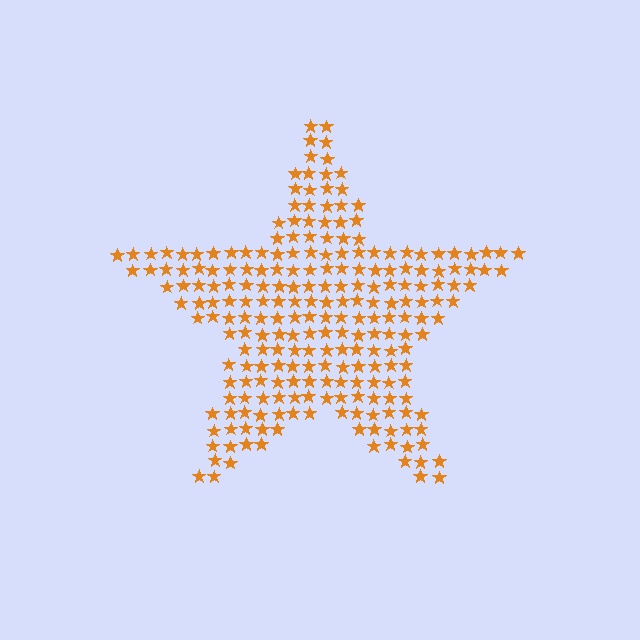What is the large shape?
The large shape is a star.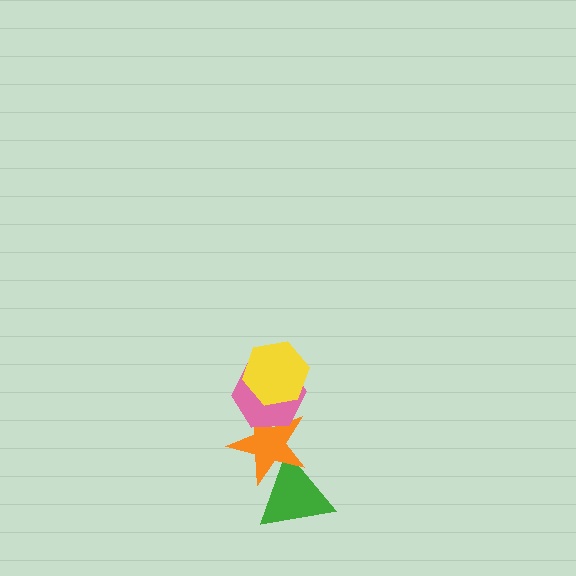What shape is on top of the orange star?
The pink hexagon is on top of the orange star.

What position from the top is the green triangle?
The green triangle is 4th from the top.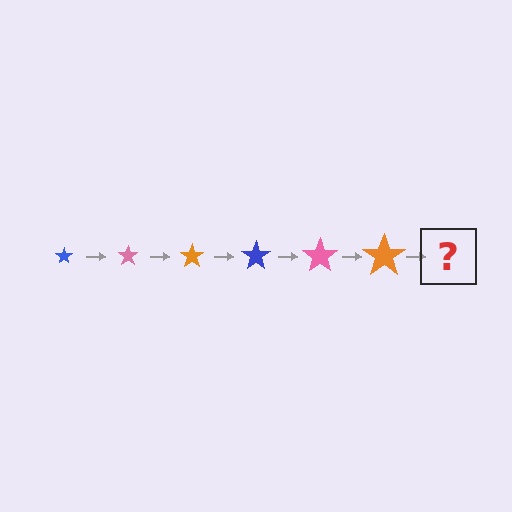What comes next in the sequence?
The next element should be a blue star, larger than the previous one.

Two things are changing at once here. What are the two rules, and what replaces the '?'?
The two rules are that the star grows larger each step and the color cycles through blue, pink, and orange. The '?' should be a blue star, larger than the previous one.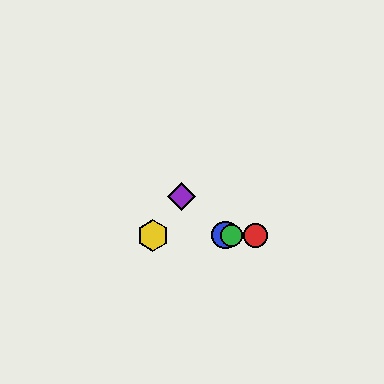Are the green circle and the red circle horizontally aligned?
Yes, both are at y≈235.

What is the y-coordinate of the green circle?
The green circle is at y≈235.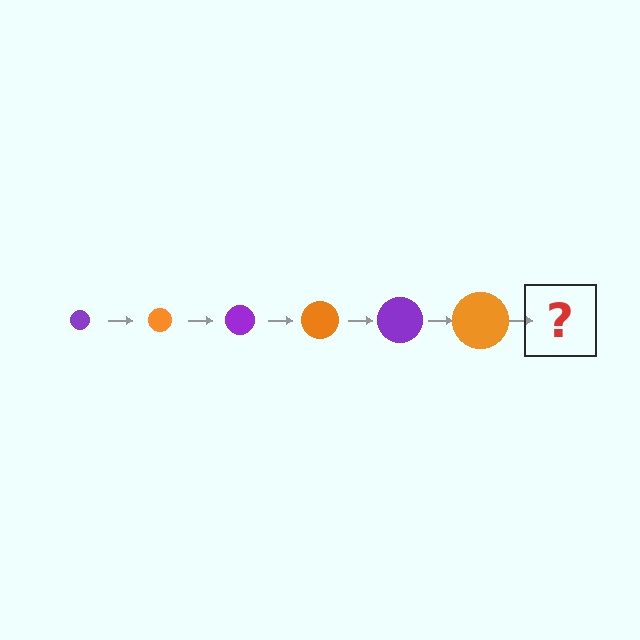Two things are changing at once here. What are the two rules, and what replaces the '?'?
The two rules are that the circle grows larger each step and the color cycles through purple and orange. The '?' should be a purple circle, larger than the previous one.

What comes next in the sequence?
The next element should be a purple circle, larger than the previous one.